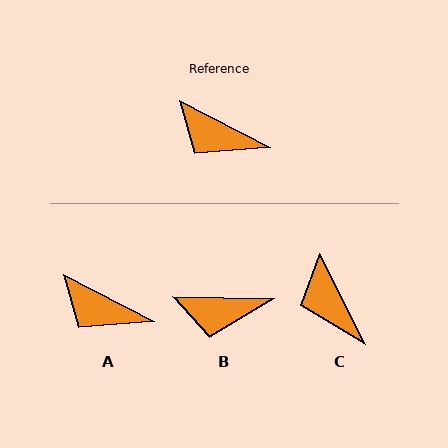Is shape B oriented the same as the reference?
No, it is off by about 27 degrees.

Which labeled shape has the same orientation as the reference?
A.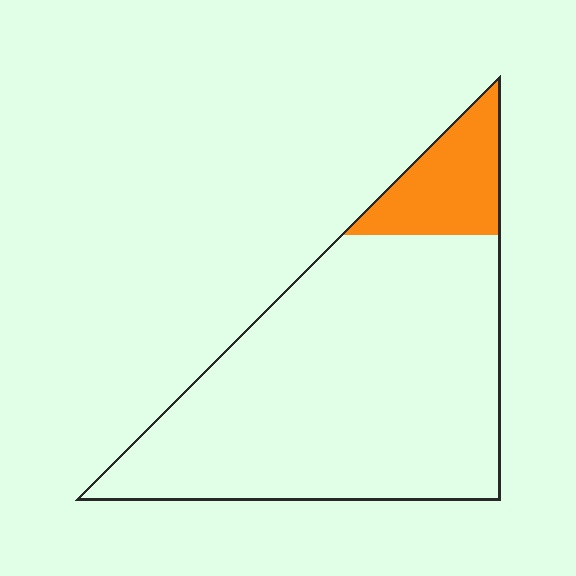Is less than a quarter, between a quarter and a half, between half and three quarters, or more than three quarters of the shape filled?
Less than a quarter.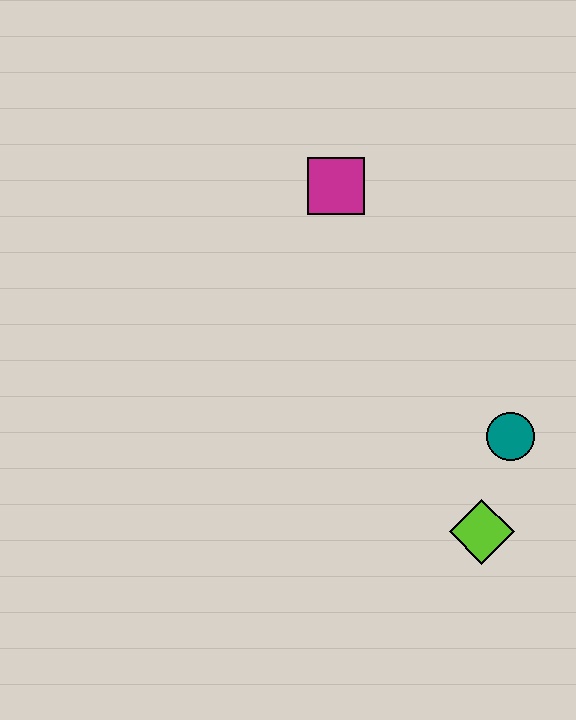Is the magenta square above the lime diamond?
Yes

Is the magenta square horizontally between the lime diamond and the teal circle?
No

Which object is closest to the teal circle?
The lime diamond is closest to the teal circle.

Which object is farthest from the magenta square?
The lime diamond is farthest from the magenta square.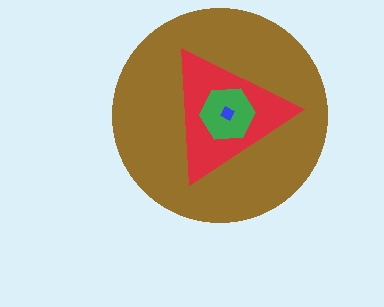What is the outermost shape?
The brown circle.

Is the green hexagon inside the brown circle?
Yes.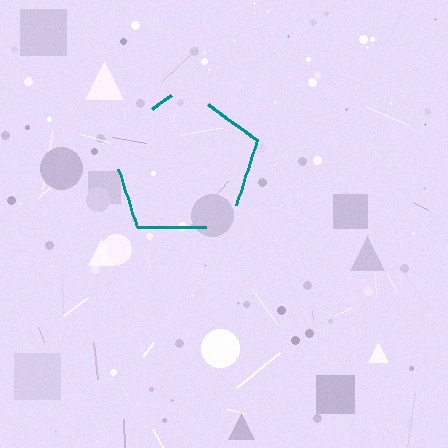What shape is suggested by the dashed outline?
The dashed outline suggests a pentagon.